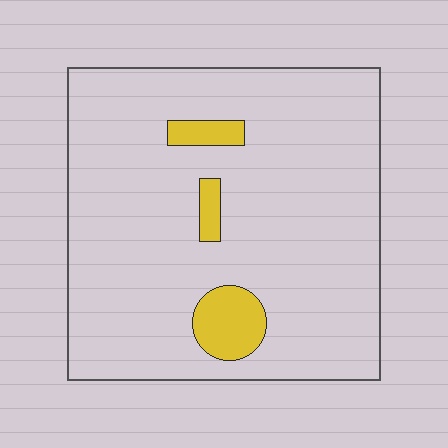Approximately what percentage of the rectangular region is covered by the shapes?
Approximately 10%.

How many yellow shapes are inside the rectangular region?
3.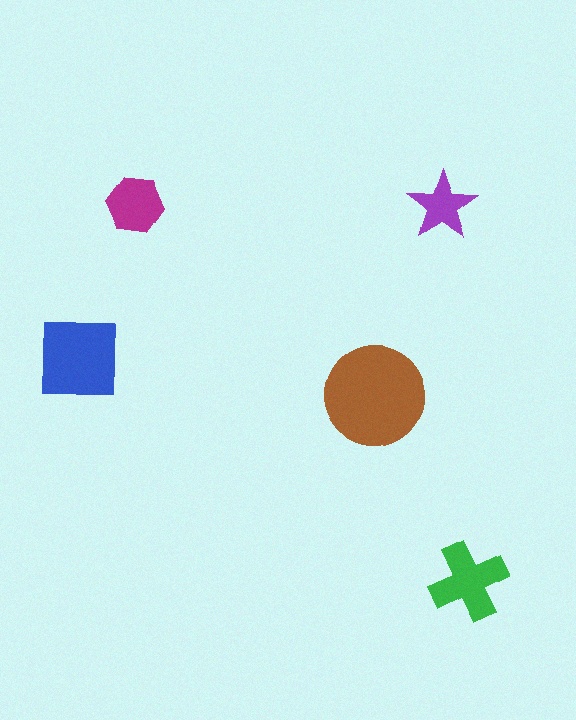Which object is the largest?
The brown circle.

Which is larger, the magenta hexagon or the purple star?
The magenta hexagon.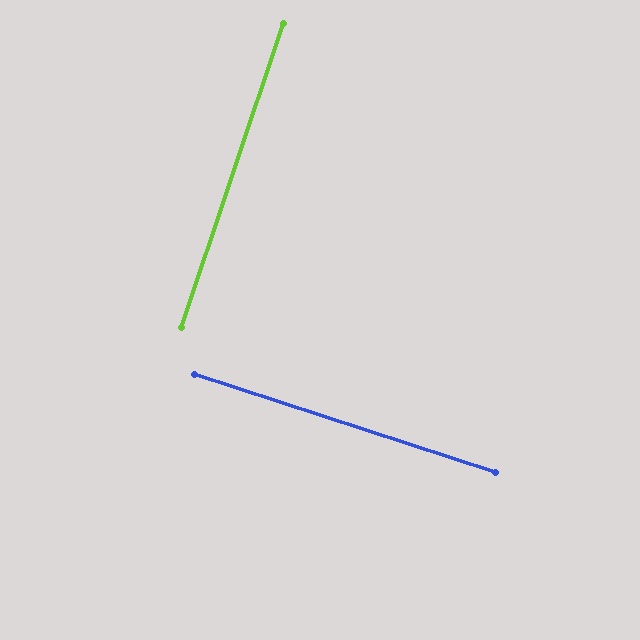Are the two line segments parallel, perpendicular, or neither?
Perpendicular — they meet at approximately 89°.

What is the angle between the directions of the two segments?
Approximately 89 degrees.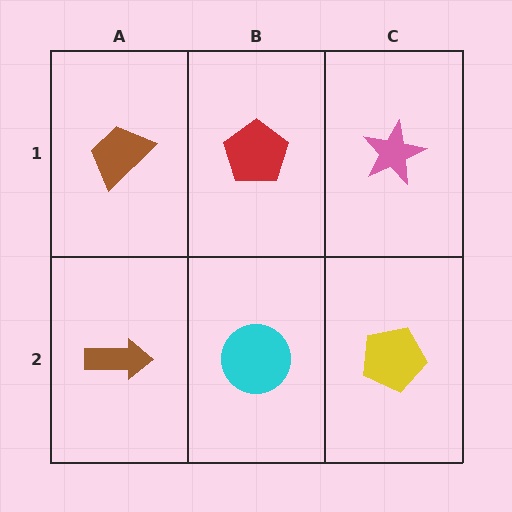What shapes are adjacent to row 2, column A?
A brown trapezoid (row 1, column A), a cyan circle (row 2, column B).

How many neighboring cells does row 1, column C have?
2.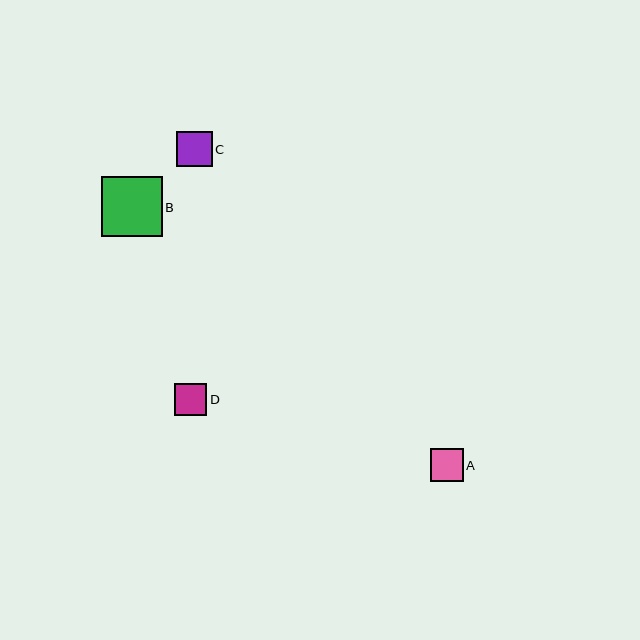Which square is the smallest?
Square D is the smallest with a size of approximately 32 pixels.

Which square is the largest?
Square B is the largest with a size of approximately 60 pixels.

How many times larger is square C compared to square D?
Square C is approximately 1.1 times the size of square D.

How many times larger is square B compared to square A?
Square B is approximately 1.8 times the size of square A.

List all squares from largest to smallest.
From largest to smallest: B, C, A, D.